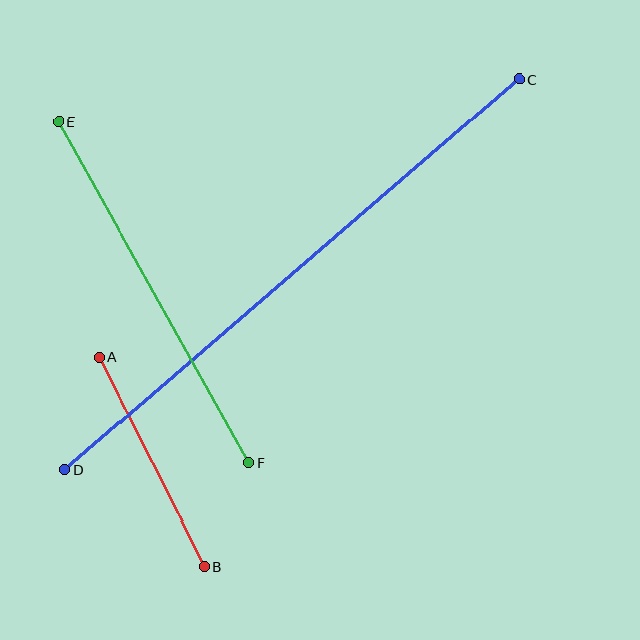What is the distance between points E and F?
The distance is approximately 390 pixels.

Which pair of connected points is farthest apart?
Points C and D are farthest apart.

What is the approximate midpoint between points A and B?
The midpoint is at approximately (152, 462) pixels.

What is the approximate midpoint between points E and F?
The midpoint is at approximately (154, 293) pixels.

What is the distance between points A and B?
The distance is approximately 234 pixels.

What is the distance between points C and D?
The distance is approximately 599 pixels.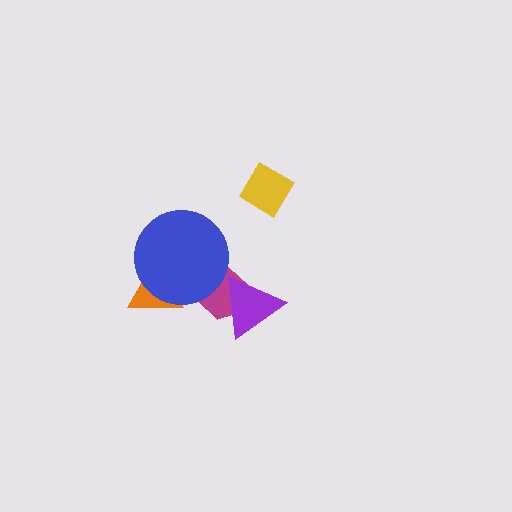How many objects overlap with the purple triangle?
1 object overlaps with the purple triangle.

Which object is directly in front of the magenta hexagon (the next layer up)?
The purple triangle is directly in front of the magenta hexagon.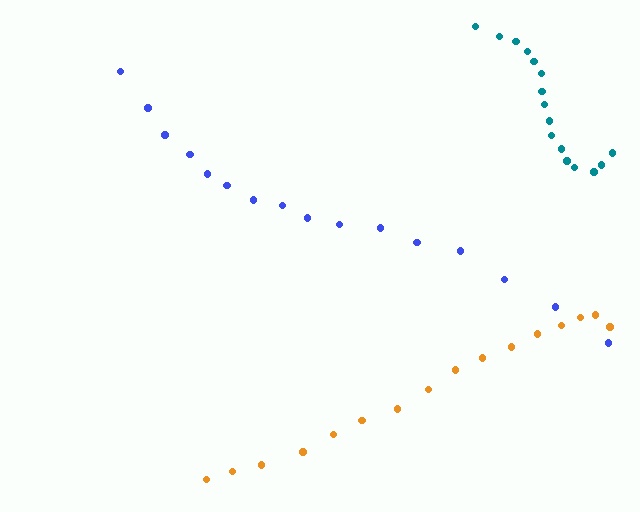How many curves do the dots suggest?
There are 3 distinct paths.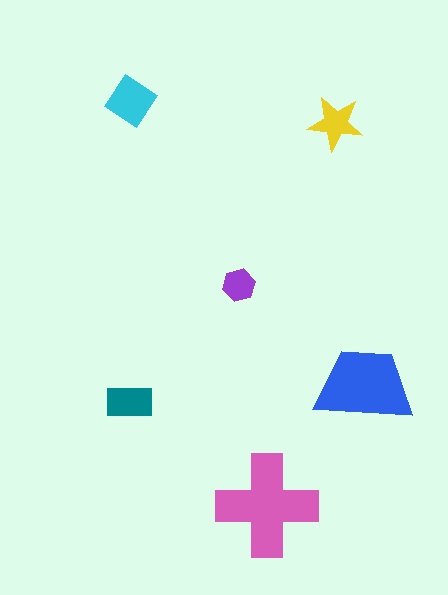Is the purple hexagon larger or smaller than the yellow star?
Smaller.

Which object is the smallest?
The purple hexagon.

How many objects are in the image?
There are 6 objects in the image.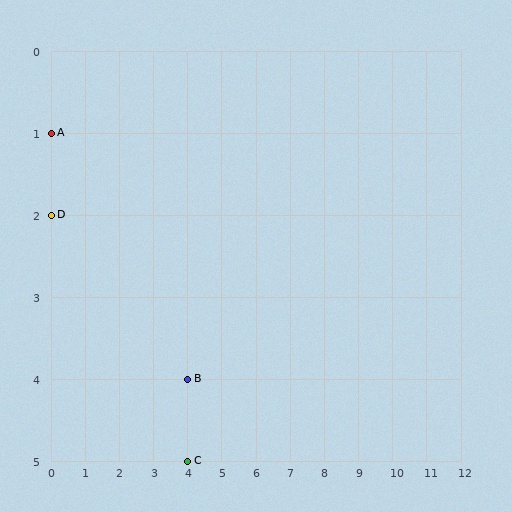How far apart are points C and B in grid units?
Points C and B are 1 row apart.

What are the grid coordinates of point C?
Point C is at grid coordinates (4, 5).